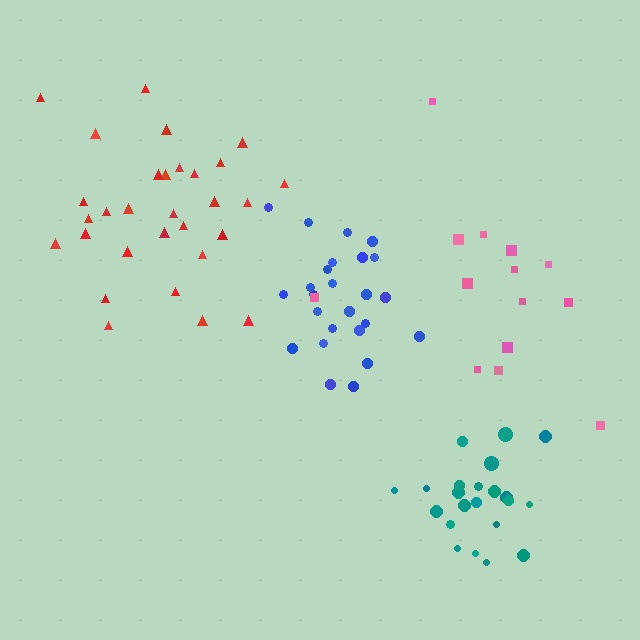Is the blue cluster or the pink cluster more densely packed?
Blue.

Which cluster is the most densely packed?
Blue.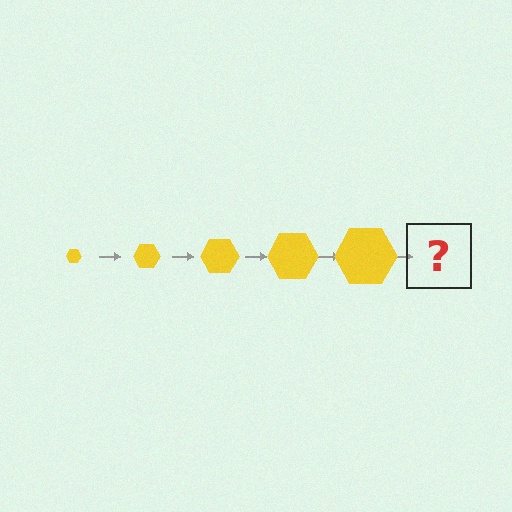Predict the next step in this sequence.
The next step is a yellow hexagon, larger than the previous one.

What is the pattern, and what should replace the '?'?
The pattern is that the hexagon gets progressively larger each step. The '?' should be a yellow hexagon, larger than the previous one.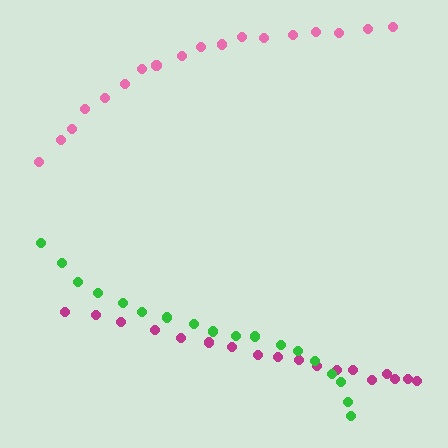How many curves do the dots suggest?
There are 3 distinct paths.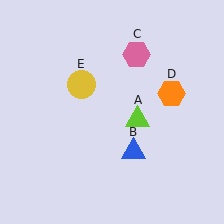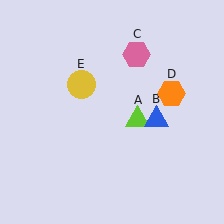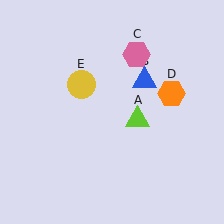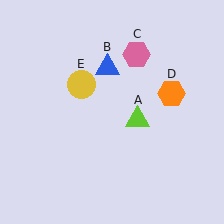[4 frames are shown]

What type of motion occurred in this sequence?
The blue triangle (object B) rotated counterclockwise around the center of the scene.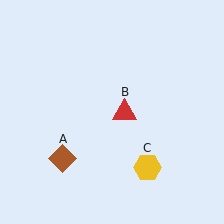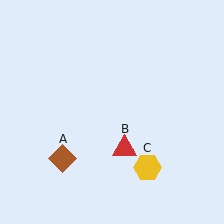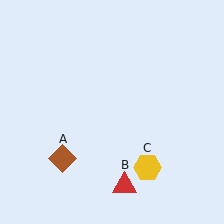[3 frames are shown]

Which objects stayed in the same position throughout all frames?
Brown diamond (object A) and yellow hexagon (object C) remained stationary.